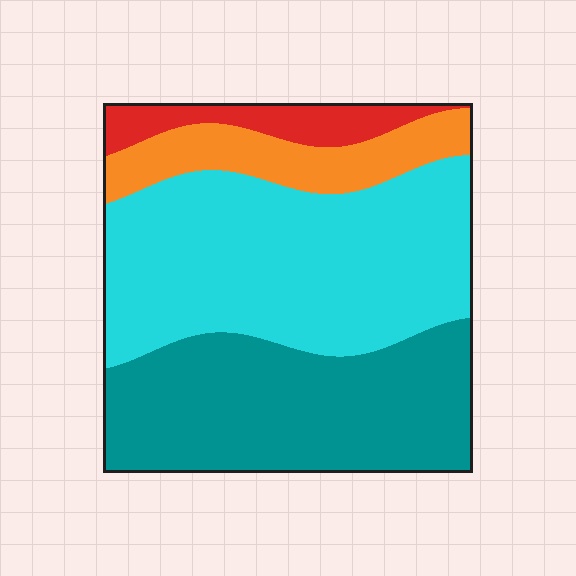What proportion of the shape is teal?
Teal covers about 35% of the shape.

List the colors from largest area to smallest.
From largest to smallest: cyan, teal, orange, red.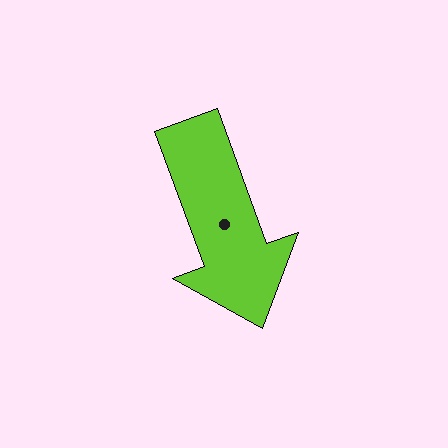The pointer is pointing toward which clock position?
Roughly 5 o'clock.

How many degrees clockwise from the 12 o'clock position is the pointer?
Approximately 160 degrees.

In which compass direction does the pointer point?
South.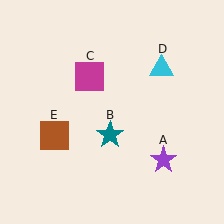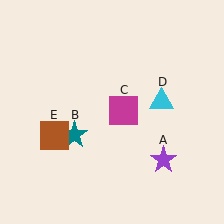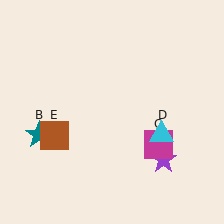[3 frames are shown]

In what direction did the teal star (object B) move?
The teal star (object B) moved left.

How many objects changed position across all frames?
3 objects changed position: teal star (object B), magenta square (object C), cyan triangle (object D).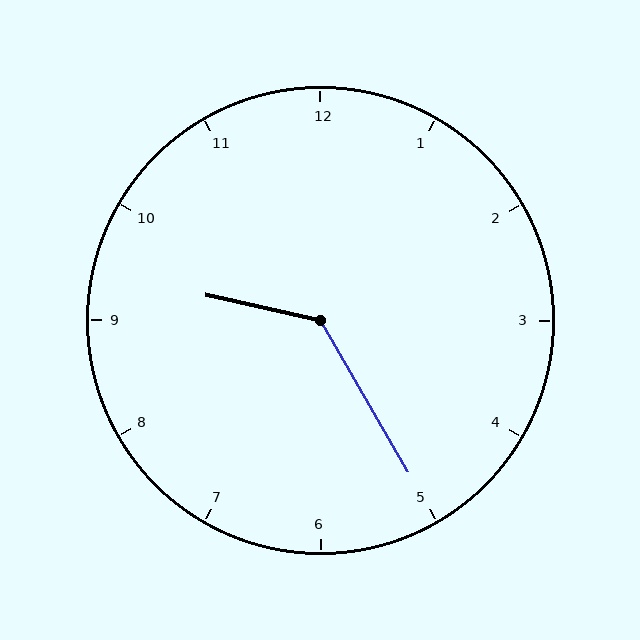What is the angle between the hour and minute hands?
Approximately 132 degrees.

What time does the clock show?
9:25.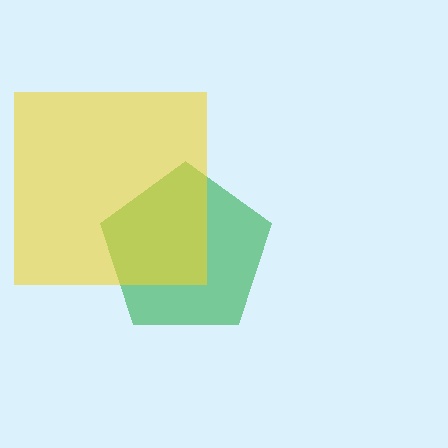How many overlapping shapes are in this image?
There are 2 overlapping shapes in the image.